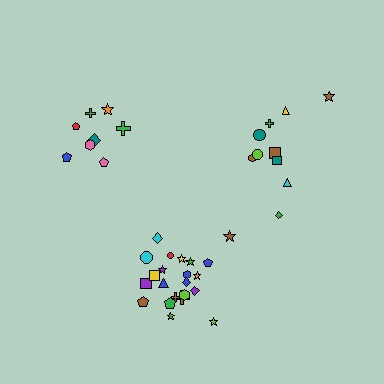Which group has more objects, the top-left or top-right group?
The top-right group.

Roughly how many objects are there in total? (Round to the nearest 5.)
Roughly 40 objects in total.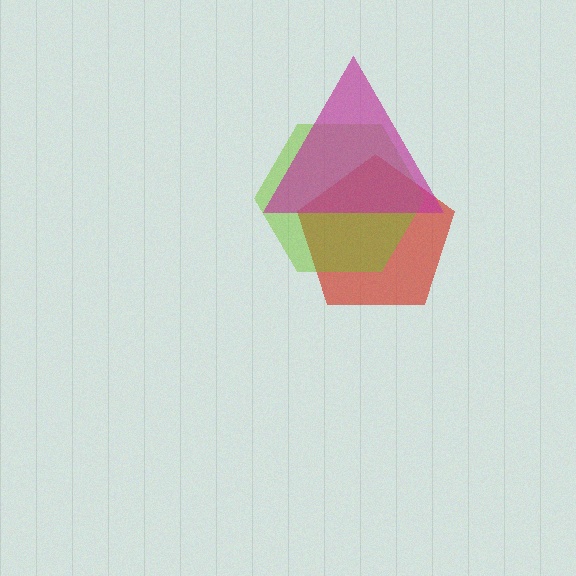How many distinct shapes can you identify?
There are 3 distinct shapes: a red pentagon, a lime hexagon, a magenta triangle.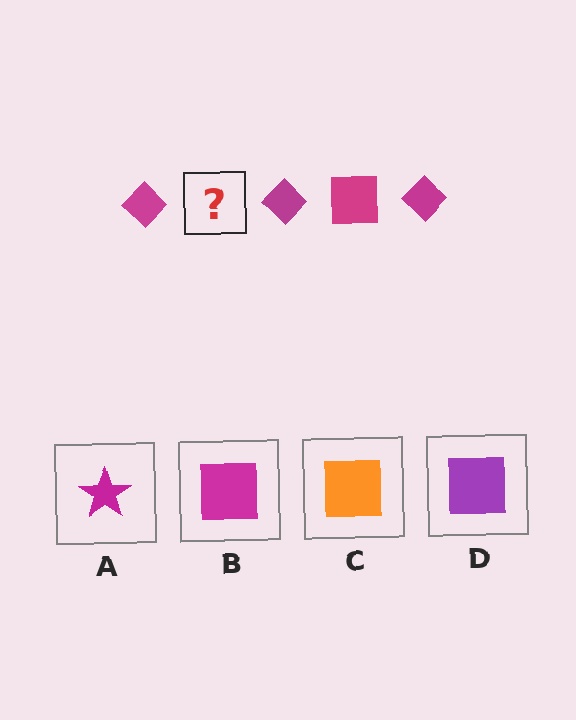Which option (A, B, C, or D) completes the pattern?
B.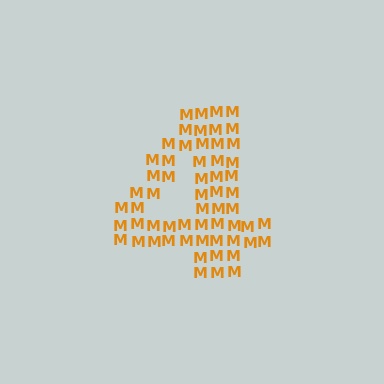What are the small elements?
The small elements are letter M's.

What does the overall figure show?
The overall figure shows the digit 4.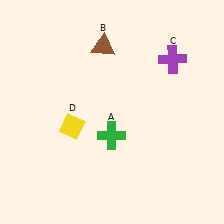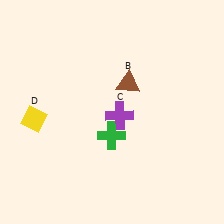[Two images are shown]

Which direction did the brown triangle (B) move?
The brown triangle (B) moved down.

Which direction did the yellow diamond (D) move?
The yellow diamond (D) moved left.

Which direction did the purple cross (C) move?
The purple cross (C) moved down.